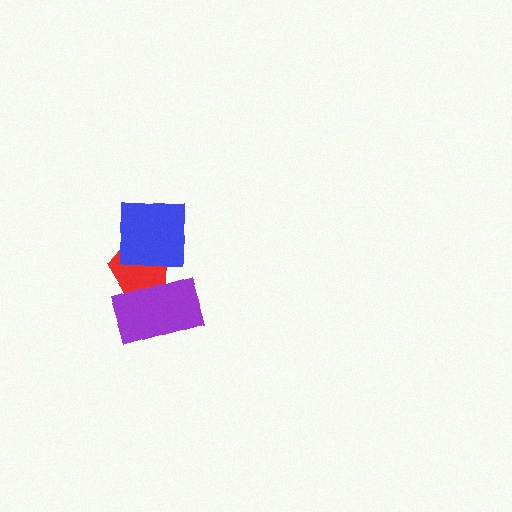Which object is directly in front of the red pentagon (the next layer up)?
The purple rectangle is directly in front of the red pentagon.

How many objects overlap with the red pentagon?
2 objects overlap with the red pentagon.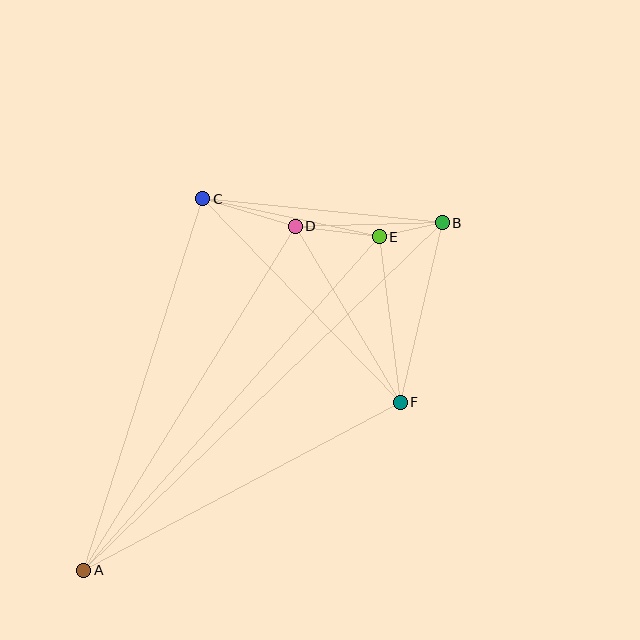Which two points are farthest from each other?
Points A and B are farthest from each other.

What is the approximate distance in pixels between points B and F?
The distance between B and F is approximately 184 pixels.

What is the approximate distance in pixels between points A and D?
The distance between A and D is approximately 404 pixels.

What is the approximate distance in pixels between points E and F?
The distance between E and F is approximately 167 pixels.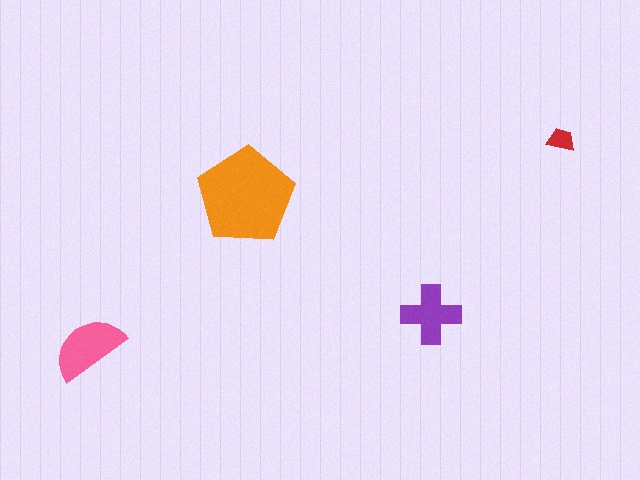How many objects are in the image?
There are 4 objects in the image.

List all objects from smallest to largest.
The red trapezoid, the purple cross, the pink semicircle, the orange pentagon.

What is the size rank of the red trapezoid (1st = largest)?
4th.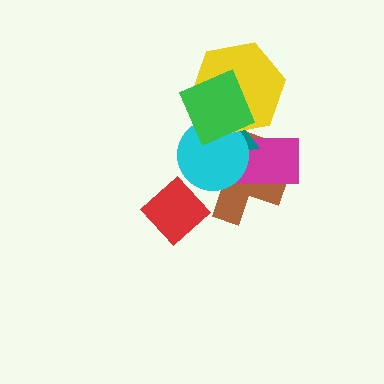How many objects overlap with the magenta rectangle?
4 objects overlap with the magenta rectangle.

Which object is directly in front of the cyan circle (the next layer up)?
The yellow hexagon is directly in front of the cyan circle.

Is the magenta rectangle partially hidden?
Yes, it is partially covered by another shape.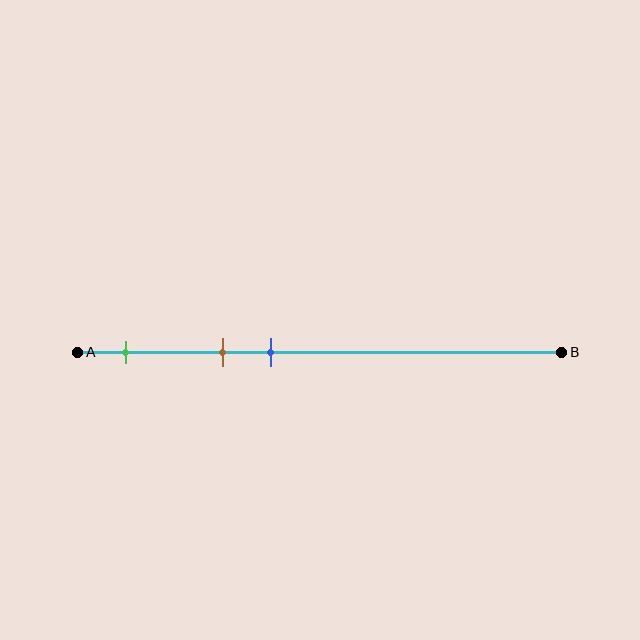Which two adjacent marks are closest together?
The brown and blue marks are the closest adjacent pair.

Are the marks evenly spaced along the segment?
Yes, the marks are approximately evenly spaced.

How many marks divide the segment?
There are 3 marks dividing the segment.